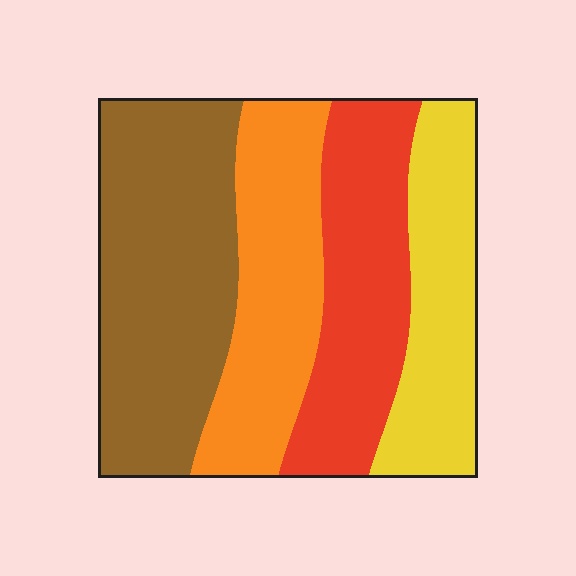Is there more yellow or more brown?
Brown.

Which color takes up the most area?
Brown, at roughly 35%.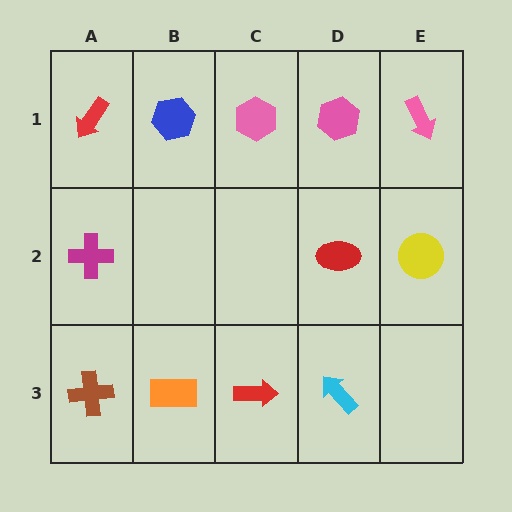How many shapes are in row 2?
3 shapes.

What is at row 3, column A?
A brown cross.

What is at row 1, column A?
A red arrow.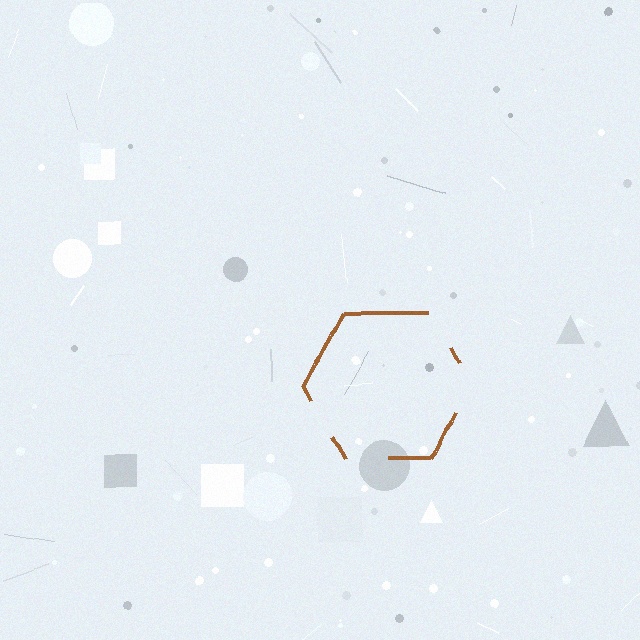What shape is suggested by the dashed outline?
The dashed outline suggests a hexagon.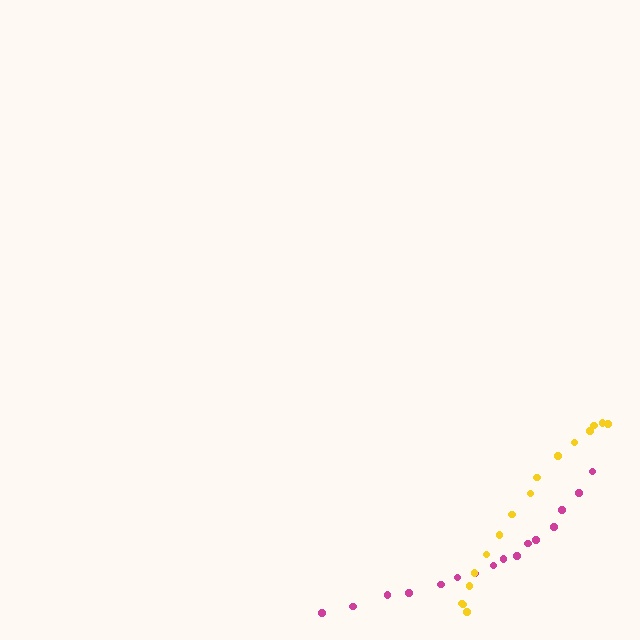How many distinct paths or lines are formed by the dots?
There are 2 distinct paths.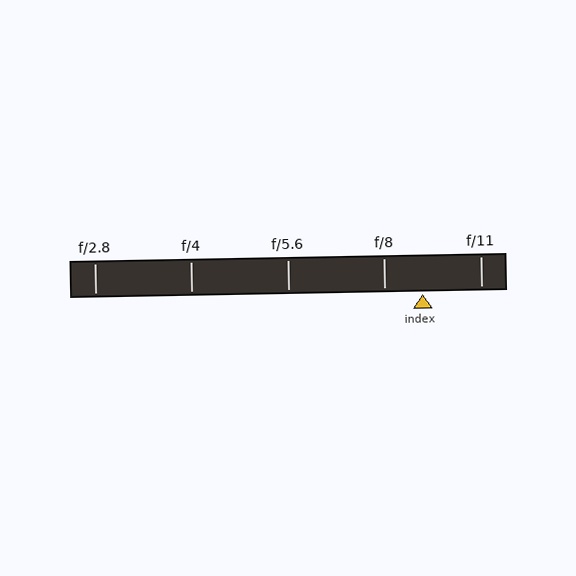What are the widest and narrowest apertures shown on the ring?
The widest aperture shown is f/2.8 and the narrowest is f/11.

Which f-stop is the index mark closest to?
The index mark is closest to f/8.